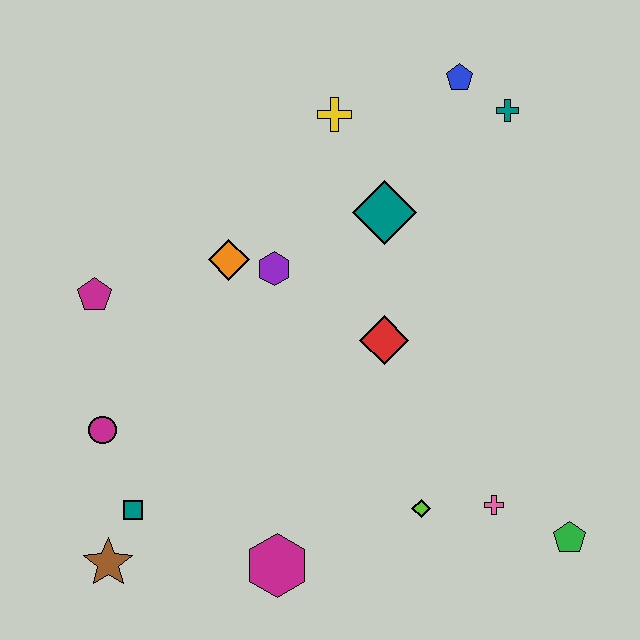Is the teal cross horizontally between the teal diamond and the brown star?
No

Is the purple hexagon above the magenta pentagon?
Yes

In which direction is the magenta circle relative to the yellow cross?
The magenta circle is below the yellow cross.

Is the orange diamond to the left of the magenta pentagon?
No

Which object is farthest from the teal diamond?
The brown star is farthest from the teal diamond.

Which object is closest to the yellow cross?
The teal diamond is closest to the yellow cross.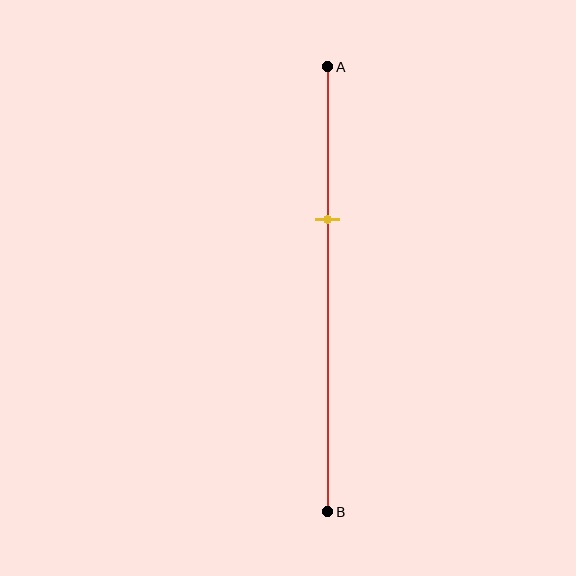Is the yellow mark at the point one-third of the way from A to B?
Yes, the mark is approximately at the one-third point.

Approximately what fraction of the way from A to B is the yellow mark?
The yellow mark is approximately 35% of the way from A to B.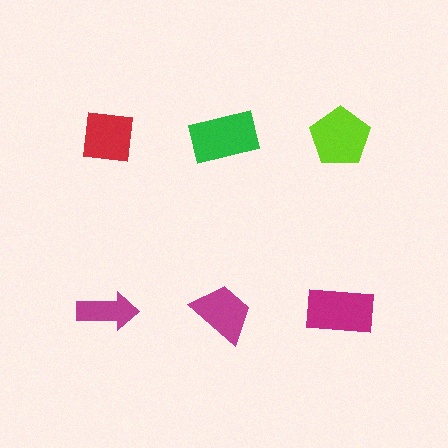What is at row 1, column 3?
A lime pentagon.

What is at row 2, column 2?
A magenta trapezoid.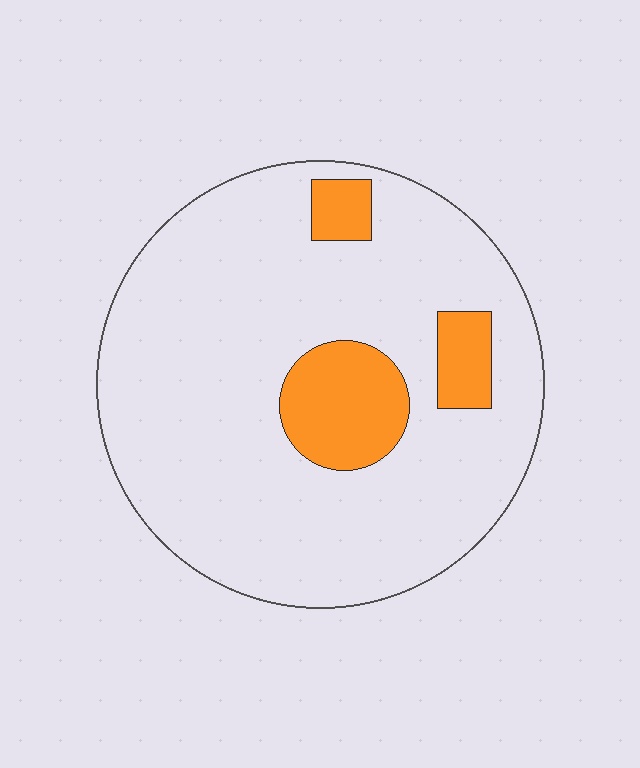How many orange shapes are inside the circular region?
3.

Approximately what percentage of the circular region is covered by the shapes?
Approximately 15%.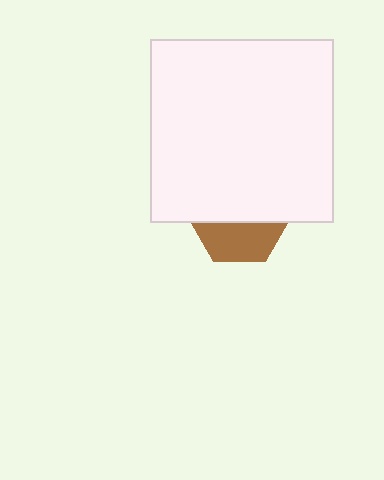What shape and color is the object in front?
The object in front is a white square.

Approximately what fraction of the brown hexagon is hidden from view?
Roughly 60% of the brown hexagon is hidden behind the white square.